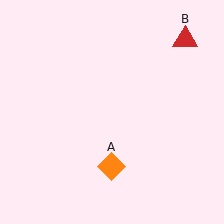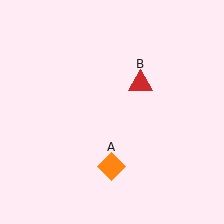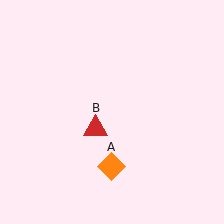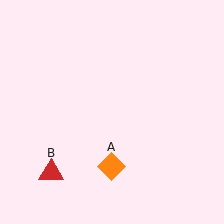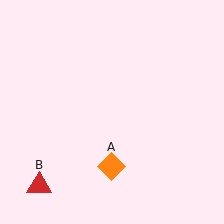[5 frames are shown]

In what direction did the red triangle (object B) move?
The red triangle (object B) moved down and to the left.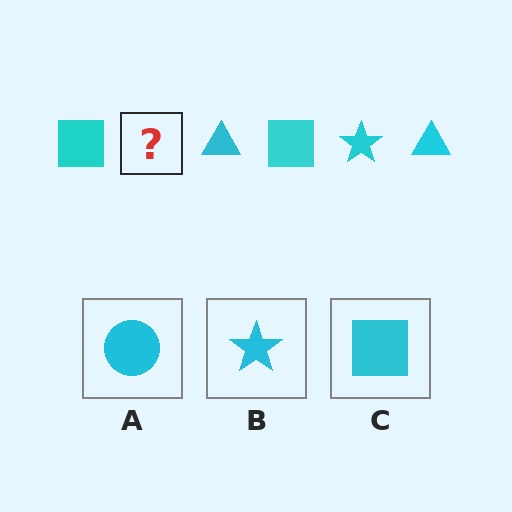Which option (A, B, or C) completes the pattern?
B.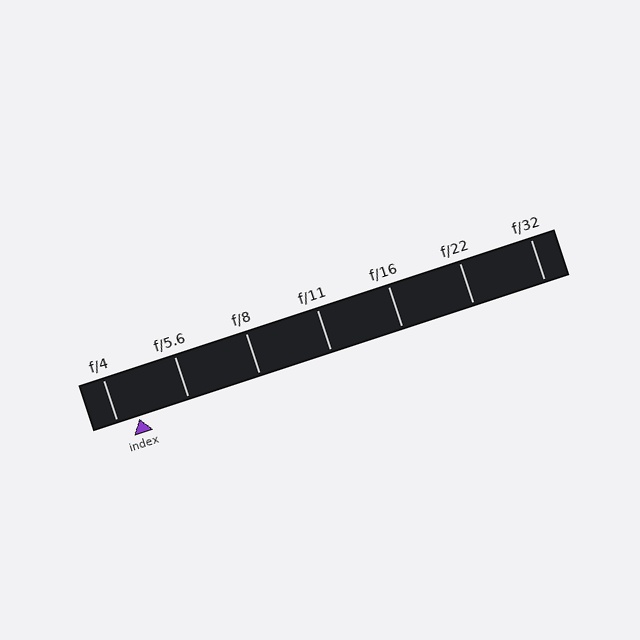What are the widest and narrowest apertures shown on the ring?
The widest aperture shown is f/4 and the narrowest is f/32.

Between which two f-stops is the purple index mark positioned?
The index mark is between f/4 and f/5.6.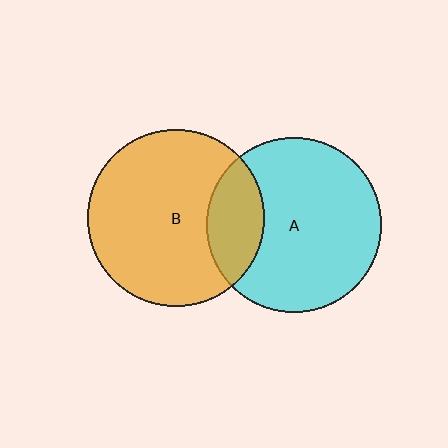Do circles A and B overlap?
Yes.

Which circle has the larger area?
Circle B (orange).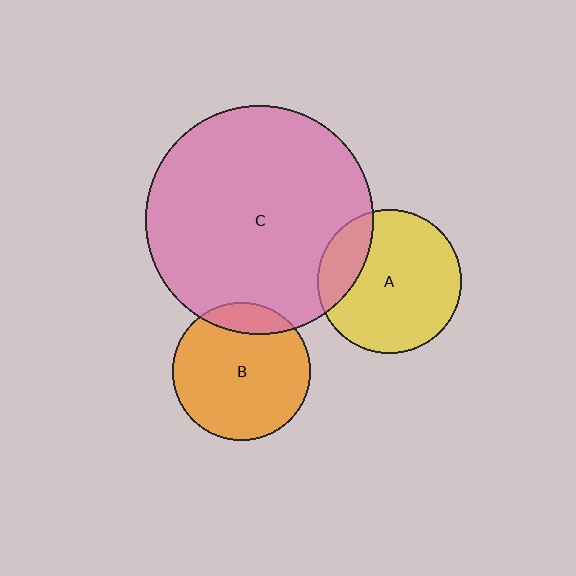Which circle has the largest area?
Circle C (pink).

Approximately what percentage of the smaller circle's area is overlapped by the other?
Approximately 15%.